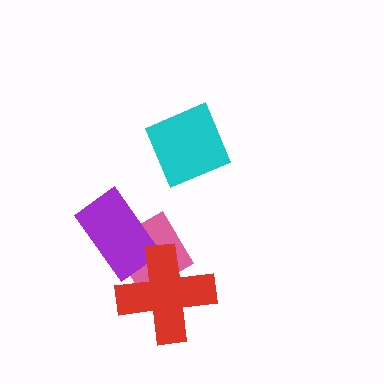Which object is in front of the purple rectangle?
The red cross is in front of the purple rectangle.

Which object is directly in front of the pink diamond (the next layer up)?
The purple rectangle is directly in front of the pink diamond.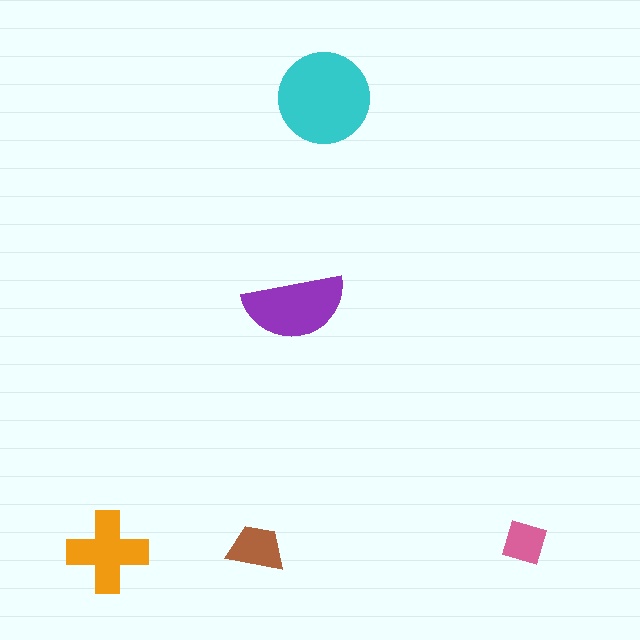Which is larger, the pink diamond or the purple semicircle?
The purple semicircle.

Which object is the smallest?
The pink diamond.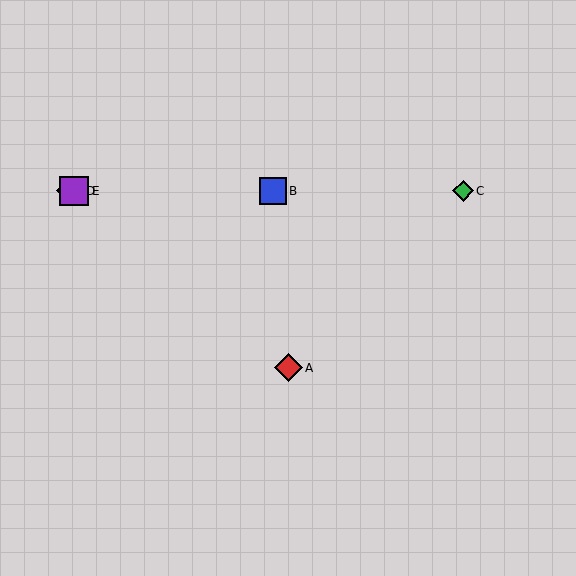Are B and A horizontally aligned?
No, B is at y≈191 and A is at y≈368.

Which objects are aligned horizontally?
Objects B, C, D, E are aligned horizontally.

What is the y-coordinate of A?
Object A is at y≈368.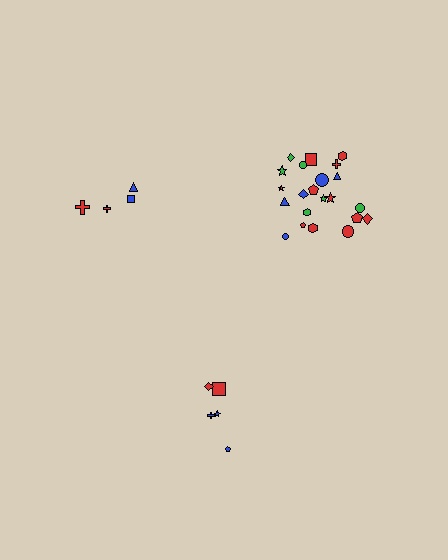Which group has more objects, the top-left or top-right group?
The top-right group.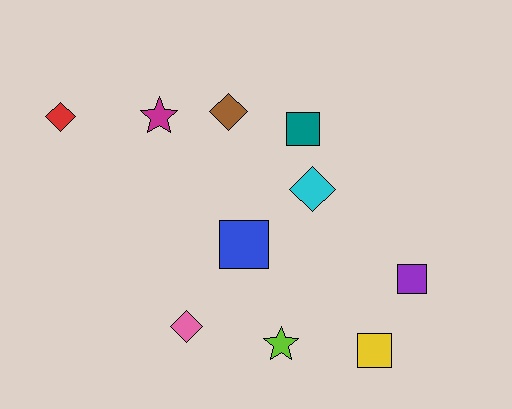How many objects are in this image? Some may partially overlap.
There are 10 objects.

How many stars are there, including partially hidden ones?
There are 2 stars.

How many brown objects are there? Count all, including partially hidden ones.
There is 1 brown object.